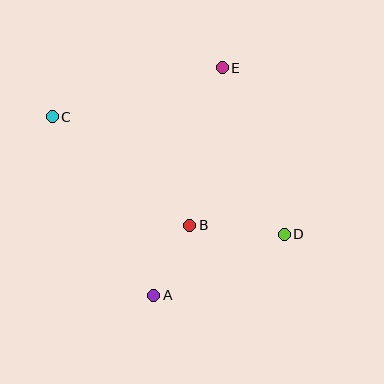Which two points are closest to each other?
Points A and B are closest to each other.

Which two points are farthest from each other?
Points C and D are farthest from each other.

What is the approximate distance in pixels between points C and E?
The distance between C and E is approximately 177 pixels.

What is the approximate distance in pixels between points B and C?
The distance between B and C is approximately 175 pixels.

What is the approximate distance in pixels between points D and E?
The distance between D and E is approximately 178 pixels.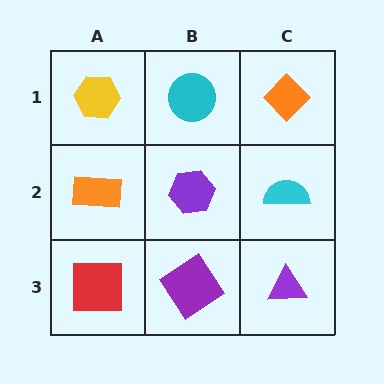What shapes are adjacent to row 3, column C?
A cyan semicircle (row 2, column C), a purple diamond (row 3, column B).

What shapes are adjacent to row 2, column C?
An orange diamond (row 1, column C), a purple triangle (row 3, column C), a purple hexagon (row 2, column B).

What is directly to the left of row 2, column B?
An orange rectangle.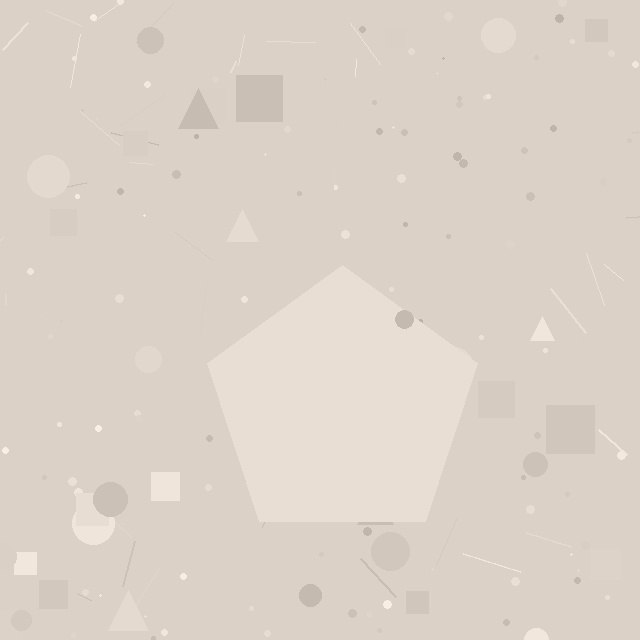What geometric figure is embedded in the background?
A pentagon is embedded in the background.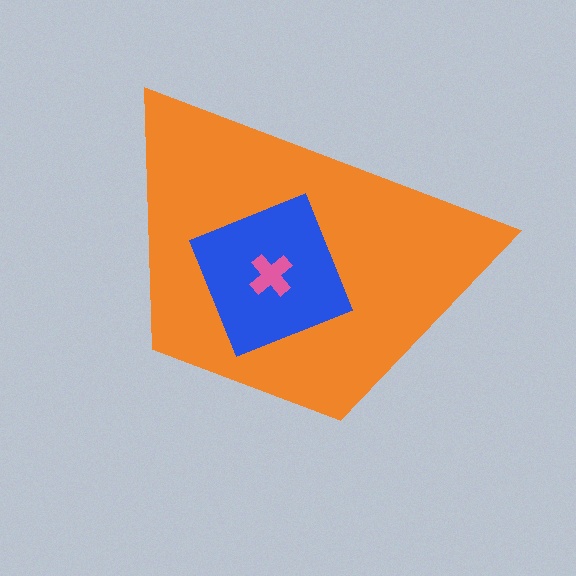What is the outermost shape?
The orange trapezoid.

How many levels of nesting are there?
3.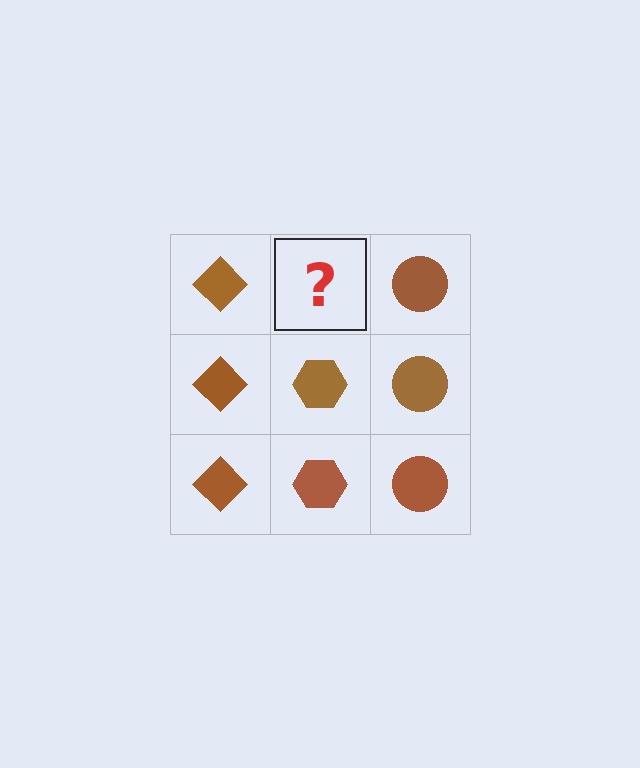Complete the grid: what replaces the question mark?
The question mark should be replaced with a brown hexagon.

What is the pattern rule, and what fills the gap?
The rule is that each column has a consistent shape. The gap should be filled with a brown hexagon.